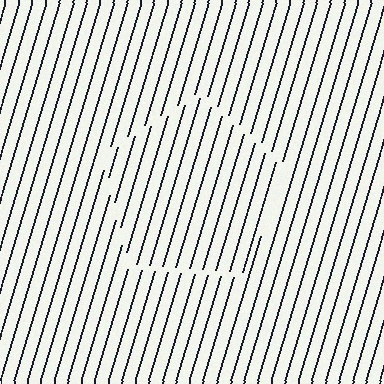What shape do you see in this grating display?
An illusory pentagon. The interior of the shape contains the same grating, shifted by half a period — the contour is defined by the phase discontinuity where line-ends from the inner and outer gratings abut.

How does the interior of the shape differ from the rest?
The interior of the shape contains the same grating, shifted by half a period — the contour is defined by the phase discontinuity where line-ends from the inner and outer gratings abut.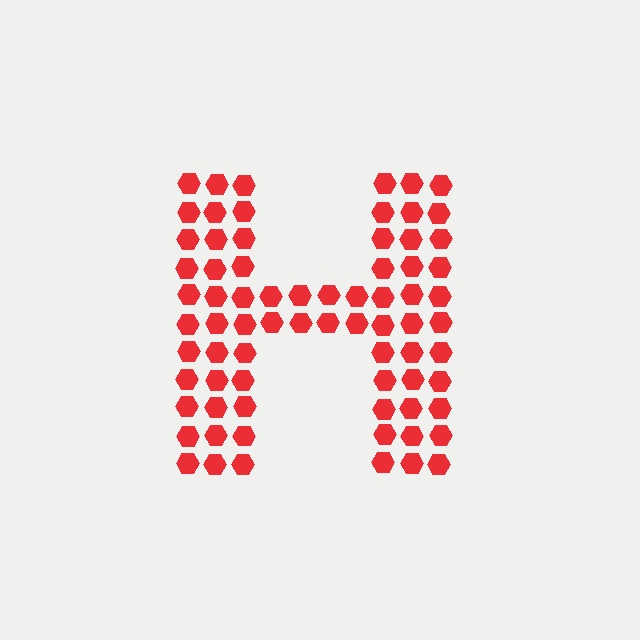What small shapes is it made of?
It is made of small hexagons.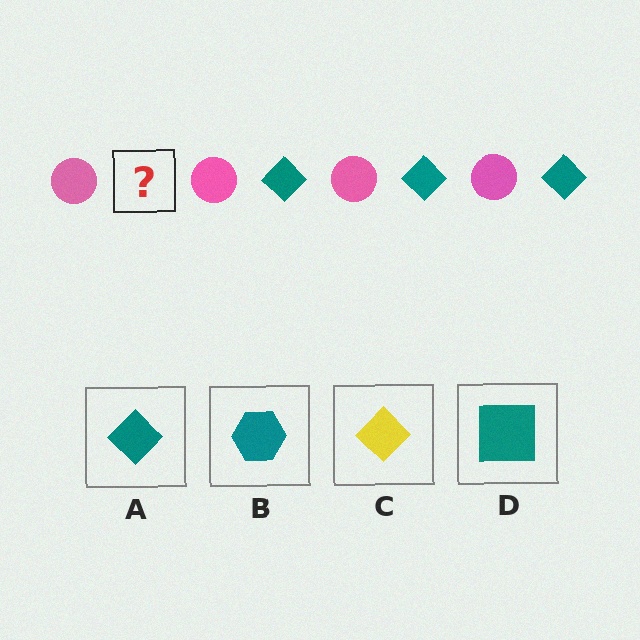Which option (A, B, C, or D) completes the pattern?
A.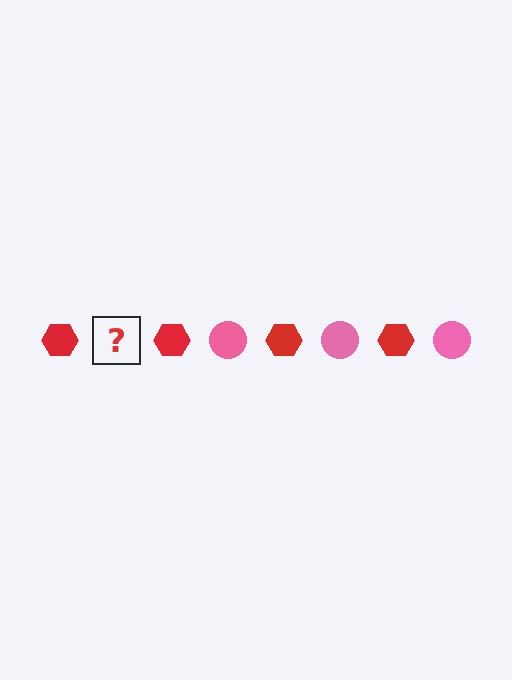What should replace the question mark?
The question mark should be replaced with a pink circle.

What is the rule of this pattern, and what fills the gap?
The rule is that the pattern alternates between red hexagon and pink circle. The gap should be filled with a pink circle.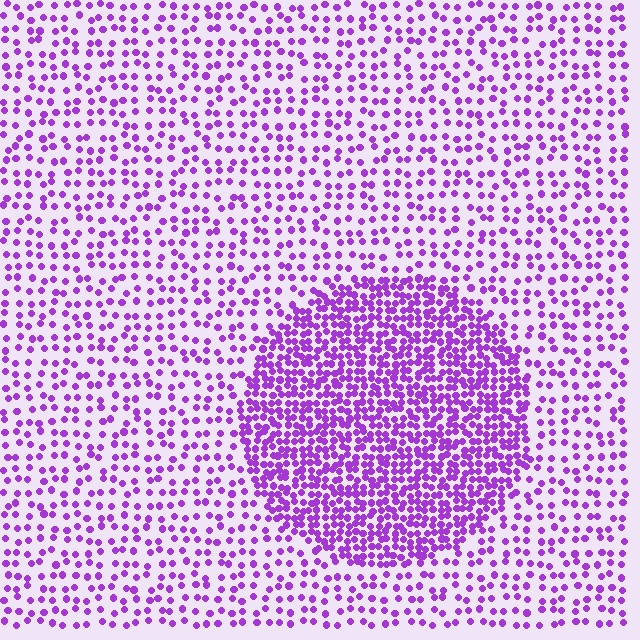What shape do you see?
I see a circle.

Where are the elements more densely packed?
The elements are more densely packed inside the circle boundary.